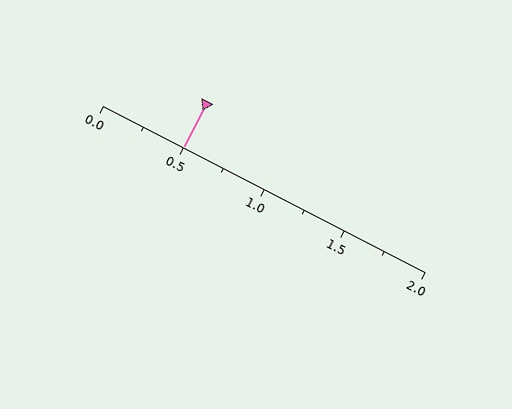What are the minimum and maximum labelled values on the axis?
The axis runs from 0.0 to 2.0.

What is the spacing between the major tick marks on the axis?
The major ticks are spaced 0.5 apart.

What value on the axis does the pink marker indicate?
The marker indicates approximately 0.5.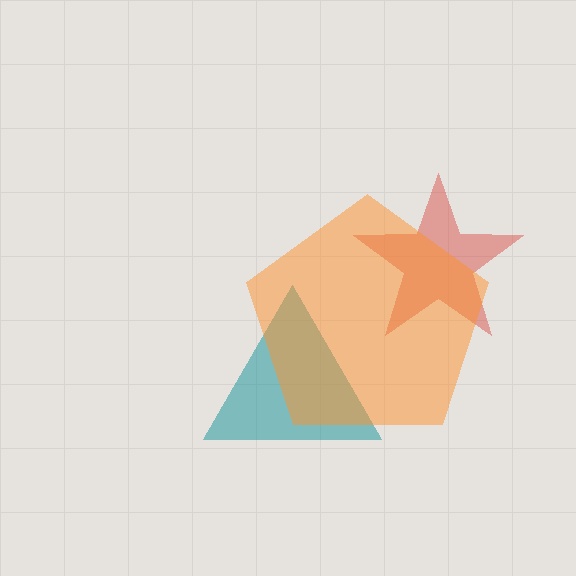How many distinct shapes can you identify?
There are 3 distinct shapes: a teal triangle, a red star, an orange pentagon.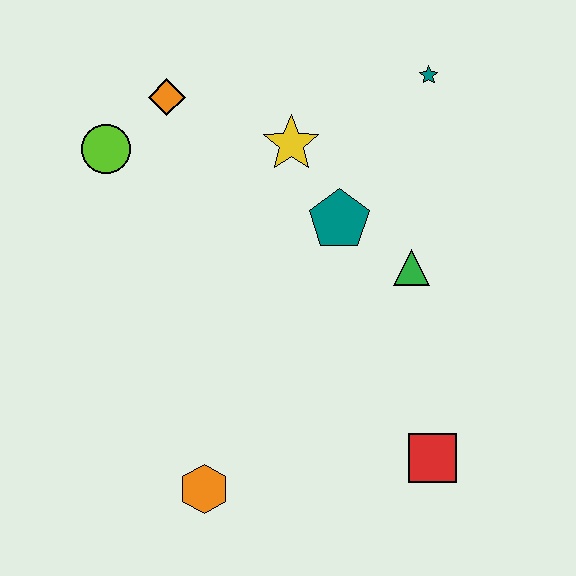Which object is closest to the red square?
The green triangle is closest to the red square.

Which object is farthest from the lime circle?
The red square is farthest from the lime circle.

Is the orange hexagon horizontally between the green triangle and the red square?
No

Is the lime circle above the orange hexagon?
Yes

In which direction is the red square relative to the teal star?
The red square is below the teal star.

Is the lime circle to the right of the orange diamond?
No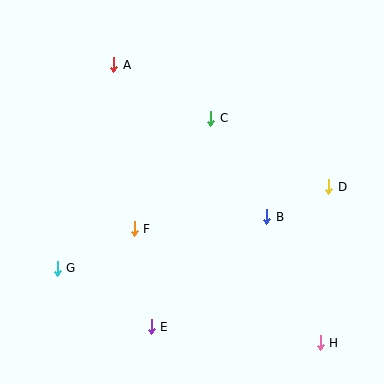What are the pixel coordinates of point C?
Point C is at (211, 118).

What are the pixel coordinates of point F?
Point F is at (134, 229).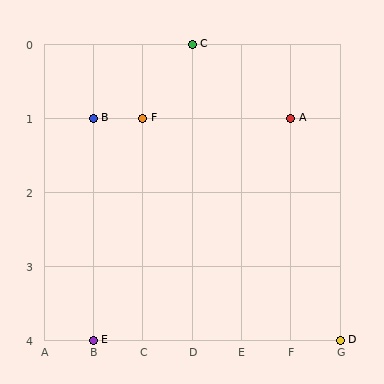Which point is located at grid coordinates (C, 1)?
Point F is at (C, 1).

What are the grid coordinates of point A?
Point A is at grid coordinates (F, 1).